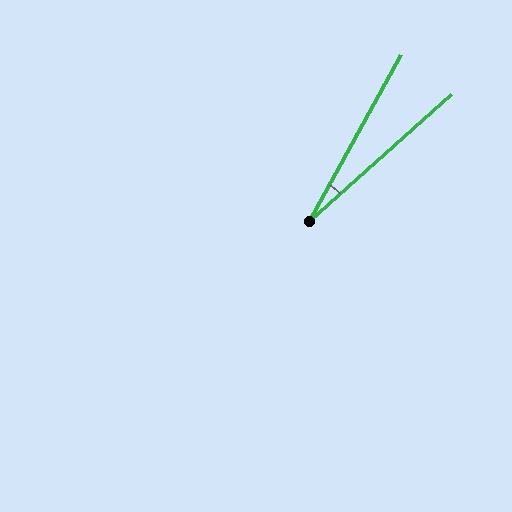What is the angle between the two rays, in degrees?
Approximately 20 degrees.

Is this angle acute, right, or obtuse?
It is acute.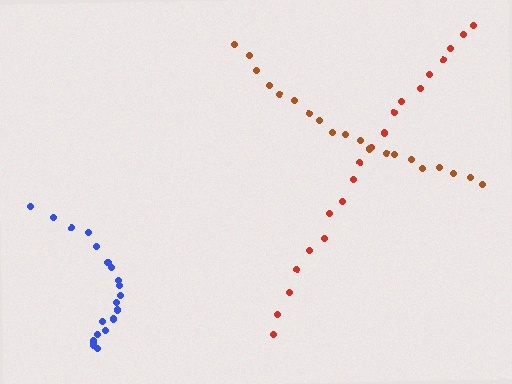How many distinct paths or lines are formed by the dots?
There are 3 distinct paths.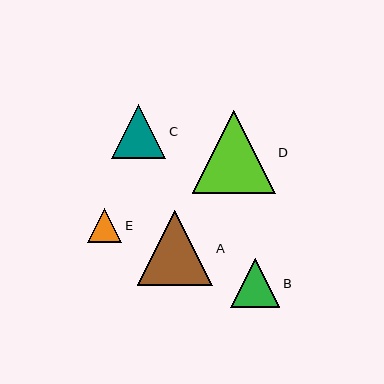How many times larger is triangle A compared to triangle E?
Triangle A is approximately 2.2 times the size of triangle E.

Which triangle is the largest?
Triangle D is the largest with a size of approximately 83 pixels.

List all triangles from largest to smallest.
From largest to smallest: D, A, C, B, E.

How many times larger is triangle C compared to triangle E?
Triangle C is approximately 1.6 times the size of triangle E.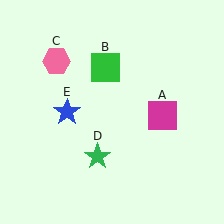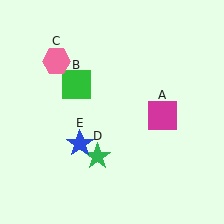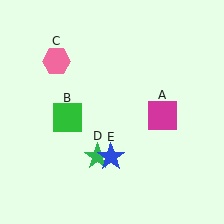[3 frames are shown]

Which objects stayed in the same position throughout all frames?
Magenta square (object A) and pink hexagon (object C) and green star (object D) remained stationary.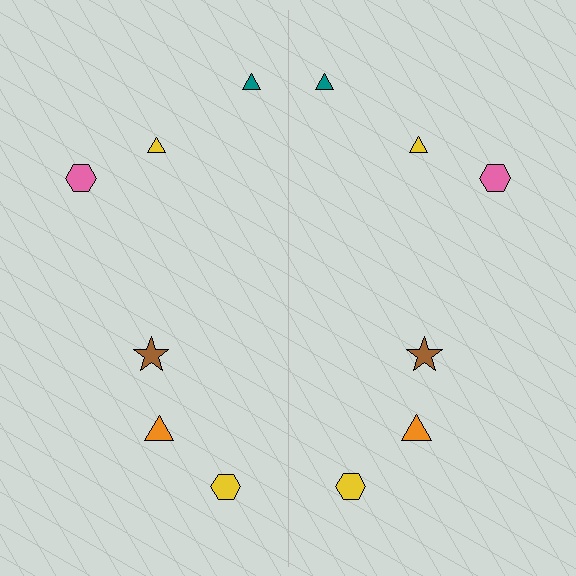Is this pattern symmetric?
Yes, this pattern has bilateral (reflection) symmetry.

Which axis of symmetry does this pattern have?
The pattern has a vertical axis of symmetry running through the center of the image.